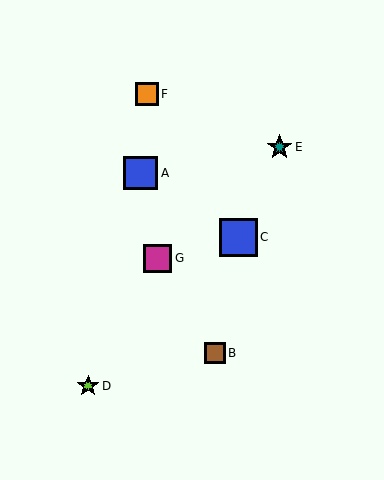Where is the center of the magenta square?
The center of the magenta square is at (158, 258).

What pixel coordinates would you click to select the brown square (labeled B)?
Click at (214, 353) to select the brown square B.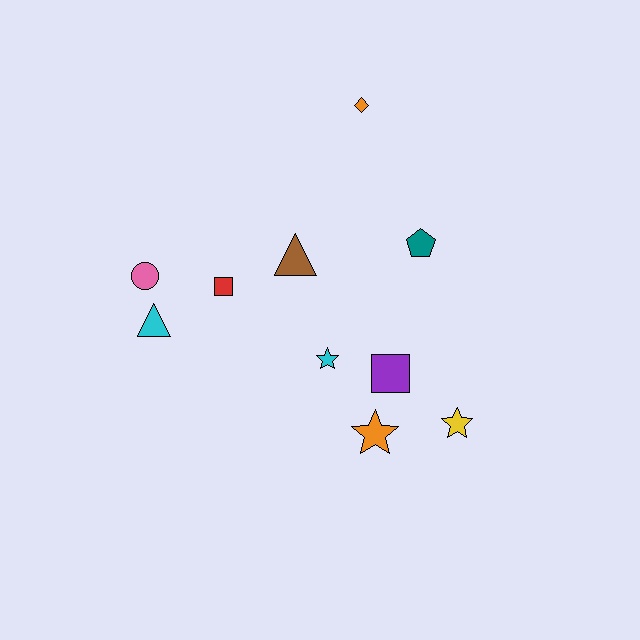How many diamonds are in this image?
There is 1 diamond.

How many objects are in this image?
There are 10 objects.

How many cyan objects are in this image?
There are 2 cyan objects.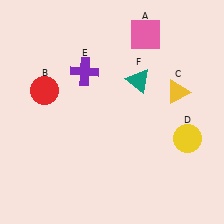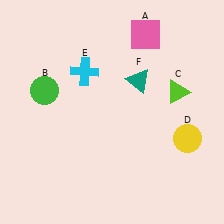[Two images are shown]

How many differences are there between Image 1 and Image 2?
There are 3 differences between the two images.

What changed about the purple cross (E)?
In Image 1, E is purple. In Image 2, it changed to cyan.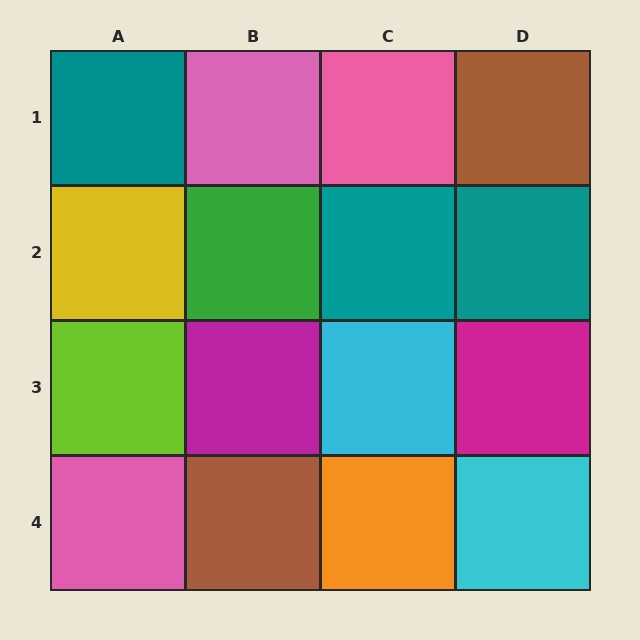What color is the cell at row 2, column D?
Teal.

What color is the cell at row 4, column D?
Cyan.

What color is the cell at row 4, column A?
Pink.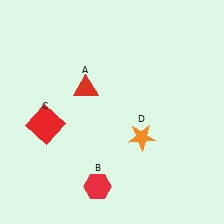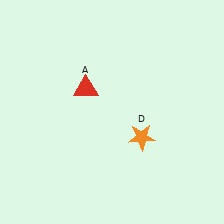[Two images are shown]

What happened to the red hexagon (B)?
The red hexagon (B) was removed in Image 2. It was in the bottom-left area of Image 1.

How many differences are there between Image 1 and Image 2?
There are 2 differences between the two images.